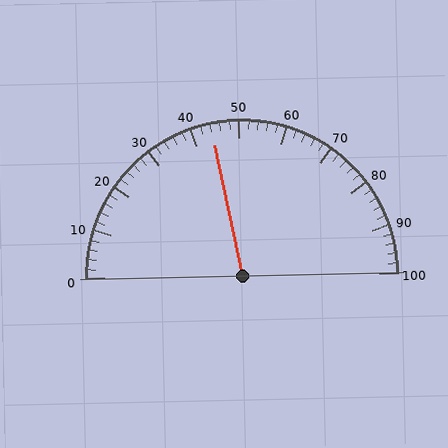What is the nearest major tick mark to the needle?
The nearest major tick mark is 40.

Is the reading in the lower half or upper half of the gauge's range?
The reading is in the lower half of the range (0 to 100).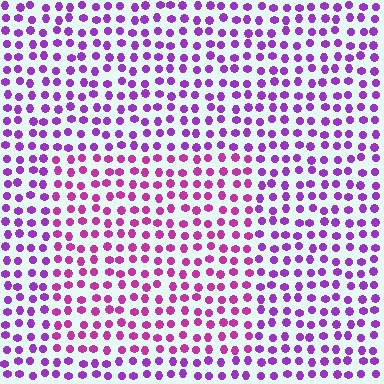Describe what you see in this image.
The image is filled with small purple elements in a uniform arrangement. A rectangle-shaped region is visible where the elements are tinted to a slightly different hue, forming a subtle color boundary.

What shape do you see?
I see a rectangle.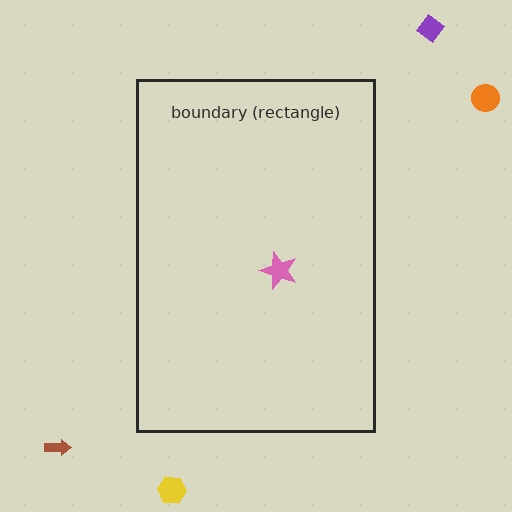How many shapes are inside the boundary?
1 inside, 4 outside.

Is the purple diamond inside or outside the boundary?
Outside.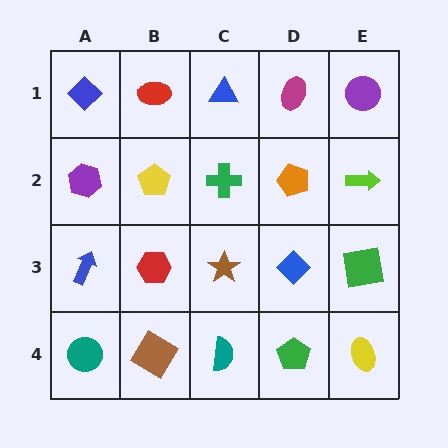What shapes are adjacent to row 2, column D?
A magenta ellipse (row 1, column D), a blue diamond (row 3, column D), a green cross (row 2, column C), a lime arrow (row 2, column E).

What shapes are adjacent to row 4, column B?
A red hexagon (row 3, column B), a teal circle (row 4, column A), a teal semicircle (row 4, column C).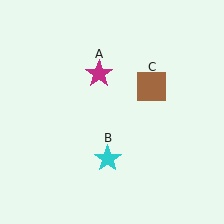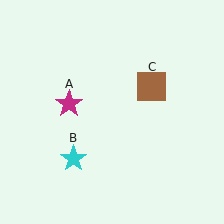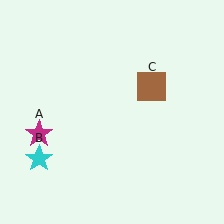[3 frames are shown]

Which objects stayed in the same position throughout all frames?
Brown square (object C) remained stationary.